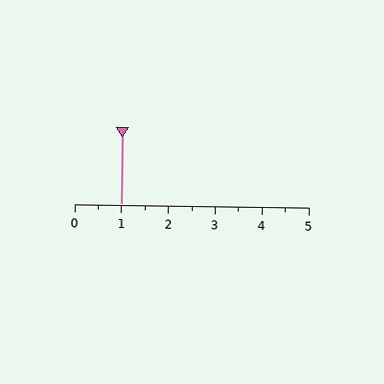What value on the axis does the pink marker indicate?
The marker indicates approximately 1.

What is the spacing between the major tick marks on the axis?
The major ticks are spaced 1 apart.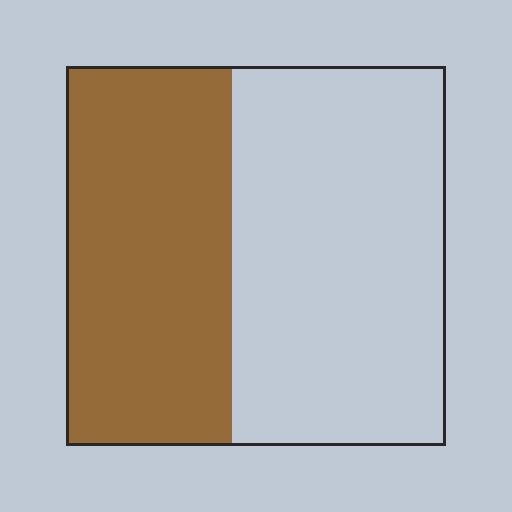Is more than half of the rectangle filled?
No.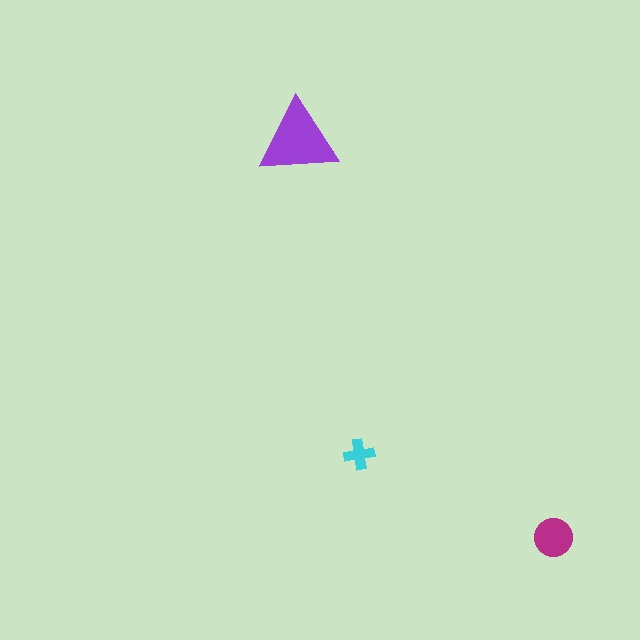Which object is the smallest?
The cyan cross.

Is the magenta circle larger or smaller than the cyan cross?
Larger.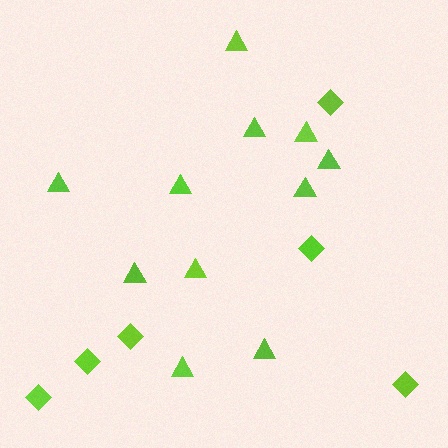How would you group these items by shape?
There are 2 groups: one group of diamonds (6) and one group of triangles (11).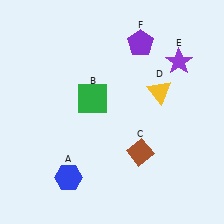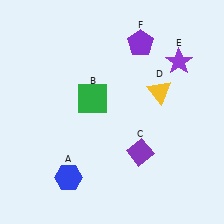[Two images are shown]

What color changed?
The diamond (C) changed from brown in Image 1 to purple in Image 2.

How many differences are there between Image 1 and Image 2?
There is 1 difference between the two images.